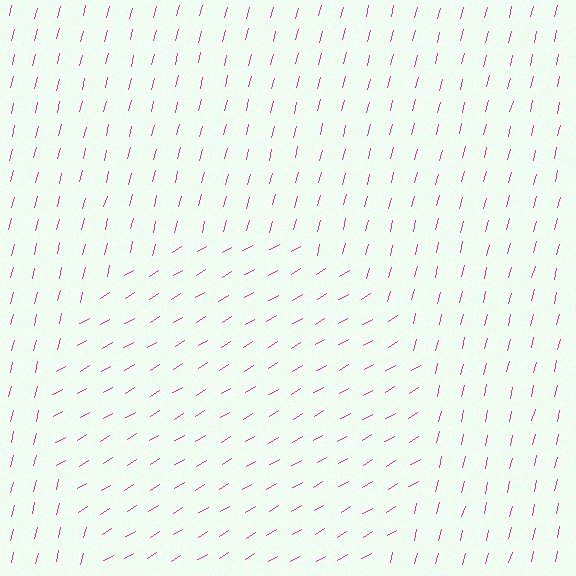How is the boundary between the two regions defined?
The boundary is defined purely by a change in line orientation (approximately 45 degrees difference). All lines are the same color and thickness.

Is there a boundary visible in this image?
Yes, there is a texture boundary formed by a change in line orientation.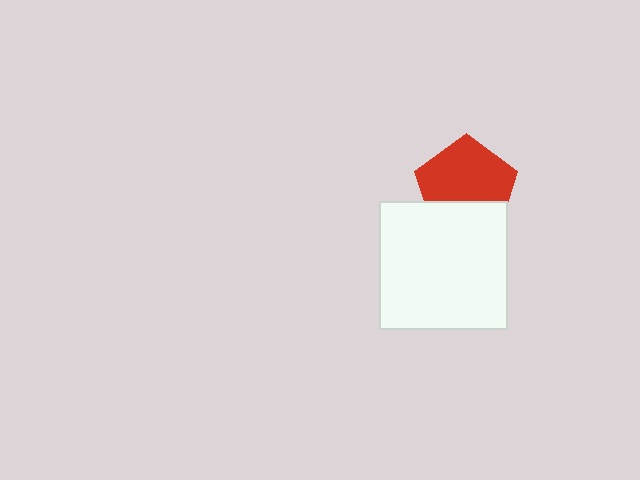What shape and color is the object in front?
The object in front is a white square.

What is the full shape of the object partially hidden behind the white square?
The partially hidden object is a red pentagon.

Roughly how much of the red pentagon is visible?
Most of it is visible (roughly 67%).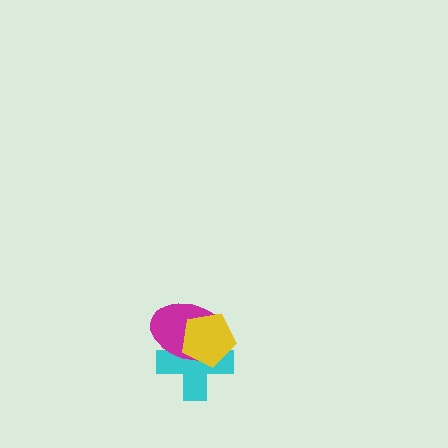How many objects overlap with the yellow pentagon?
2 objects overlap with the yellow pentagon.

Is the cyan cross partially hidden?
Yes, it is partially covered by another shape.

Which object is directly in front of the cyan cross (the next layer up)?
The magenta ellipse is directly in front of the cyan cross.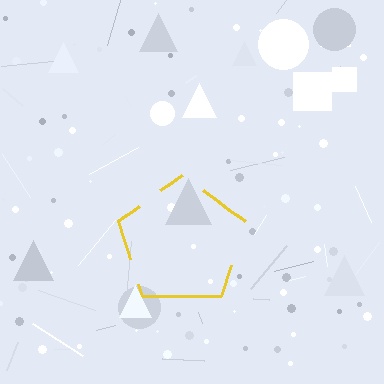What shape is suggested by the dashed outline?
The dashed outline suggests a pentagon.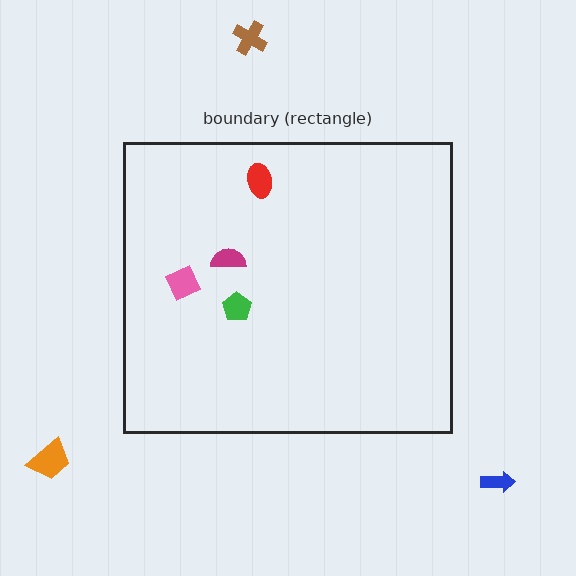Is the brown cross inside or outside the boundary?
Outside.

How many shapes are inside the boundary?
4 inside, 3 outside.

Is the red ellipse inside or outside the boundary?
Inside.